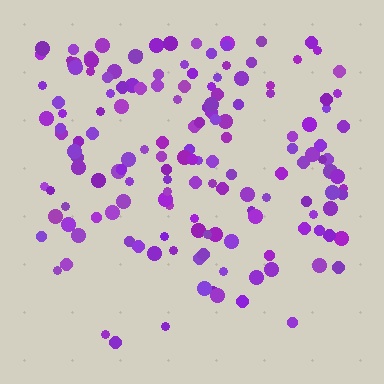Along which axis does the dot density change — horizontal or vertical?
Vertical.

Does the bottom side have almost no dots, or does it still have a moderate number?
Still a moderate number, just noticeably fewer than the top.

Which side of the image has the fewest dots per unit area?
The bottom.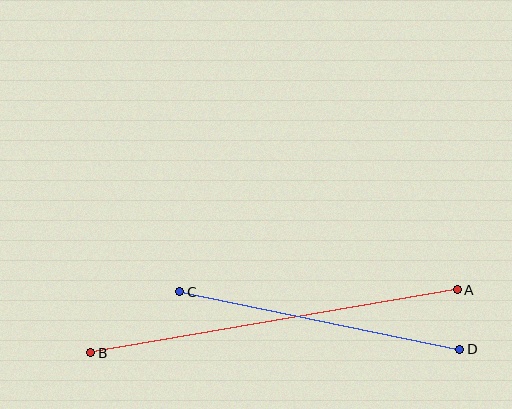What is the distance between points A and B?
The distance is approximately 372 pixels.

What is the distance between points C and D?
The distance is approximately 286 pixels.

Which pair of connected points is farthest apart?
Points A and B are farthest apart.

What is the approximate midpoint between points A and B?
The midpoint is at approximately (274, 321) pixels.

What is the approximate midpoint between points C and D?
The midpoint is at approximately (320, 320) pixels.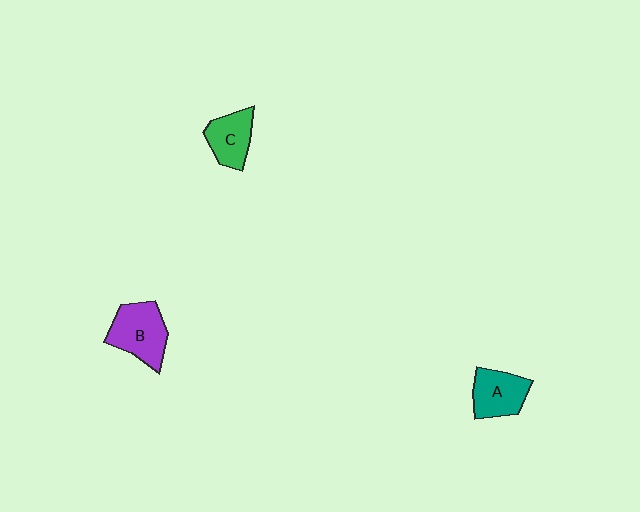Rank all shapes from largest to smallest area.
From largest to smallest: B (purple), A (teal), C (green).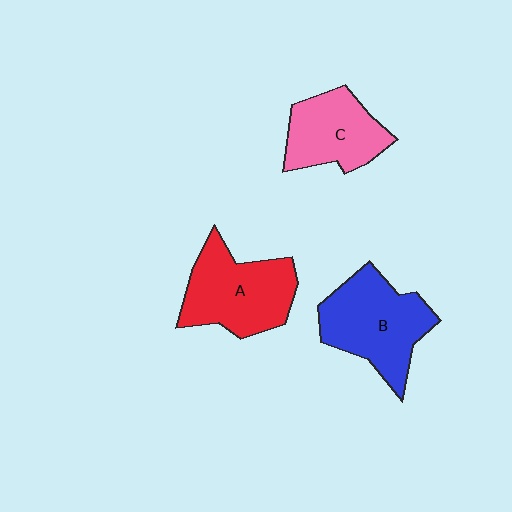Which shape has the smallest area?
Shape C (pink).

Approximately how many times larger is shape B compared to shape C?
Approximately 1.3 times.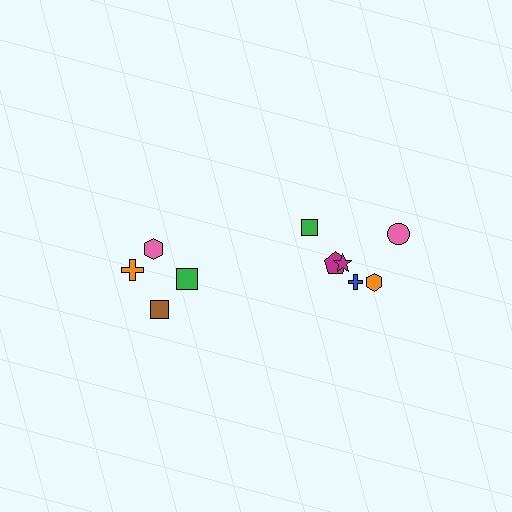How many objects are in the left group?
There are 4 objects.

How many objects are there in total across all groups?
There are 10 objects.